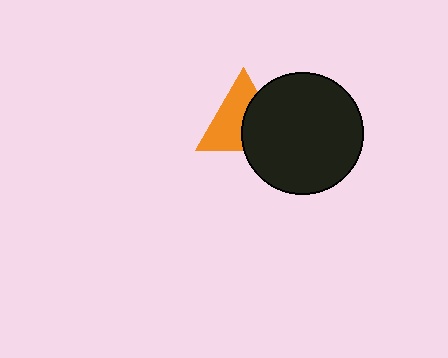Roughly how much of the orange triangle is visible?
About half of it is visible (roughly 57%).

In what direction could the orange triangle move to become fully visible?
The orange triangle could move left. That would shift it out from behind the black circle entirely.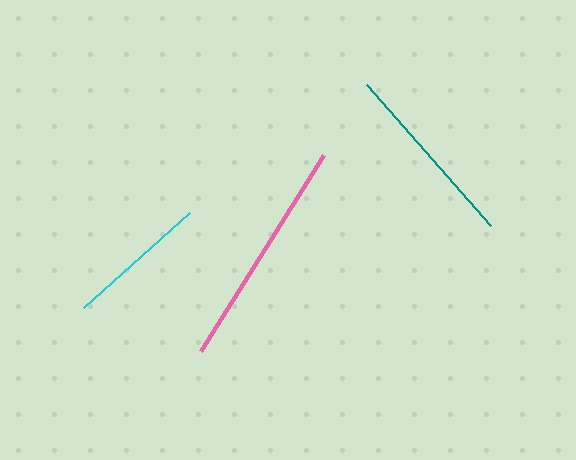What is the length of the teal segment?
The teal segment is approximately 187 pixels long.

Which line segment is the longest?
The pink line is the longest at approximately 231 pixels.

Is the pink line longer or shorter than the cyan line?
The pink line is longer than the cyan line.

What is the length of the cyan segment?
The cyan segment is approximately 142 pixels long.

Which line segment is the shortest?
The cyan line is the shortest at approximately 142 pixels.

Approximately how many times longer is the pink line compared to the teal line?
The pink line is approximately 1.2 times the length of the teal line.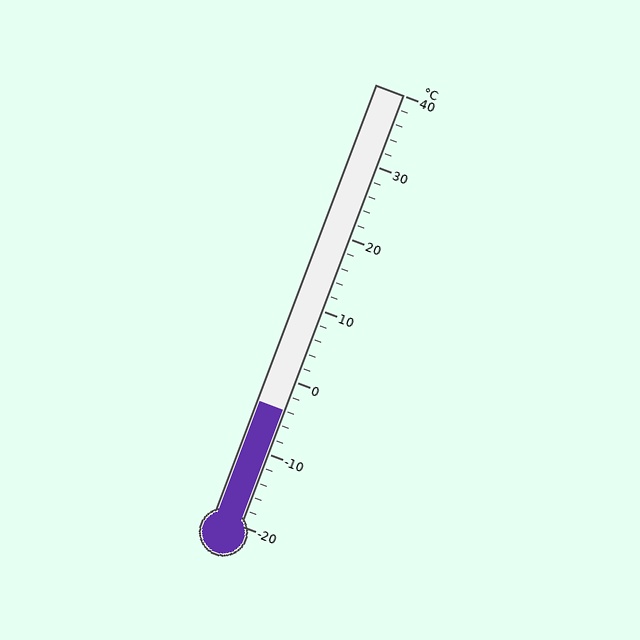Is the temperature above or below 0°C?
The temperature is below 0°C.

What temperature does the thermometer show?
The thermometer shows approximately -4°C.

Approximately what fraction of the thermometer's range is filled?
The thermometer is filled to approximately 25% of its range.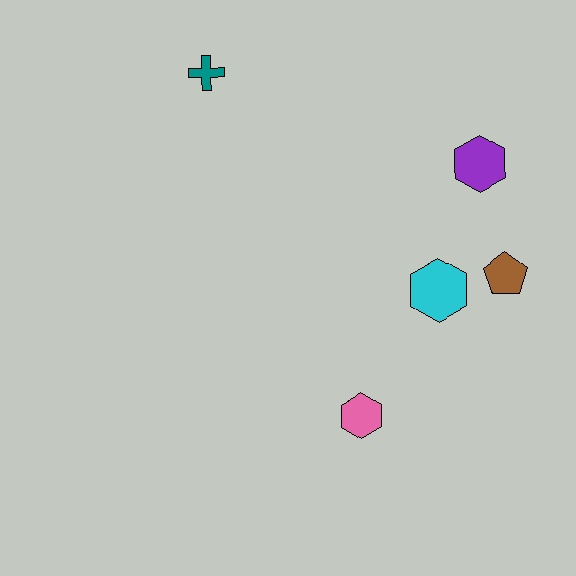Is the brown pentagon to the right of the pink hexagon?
Yes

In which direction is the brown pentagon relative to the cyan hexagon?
The brown pentagon is to the right of the cyan hexagon.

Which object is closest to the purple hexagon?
The brown pentagon is closest to the purple hexagon.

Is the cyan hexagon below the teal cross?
Yes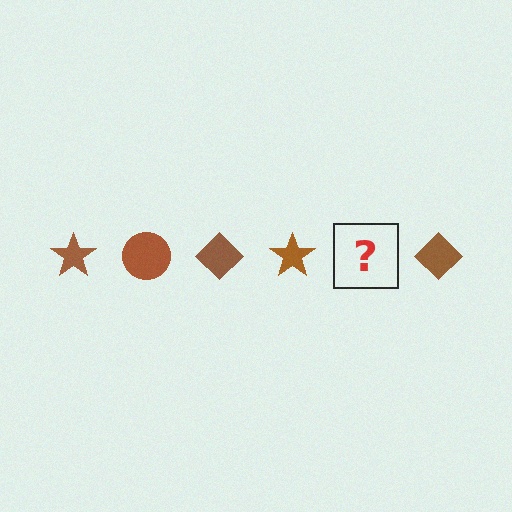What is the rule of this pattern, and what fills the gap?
The rule is that the pattern cycles through star, circle, diamond shapes in brown. The gap should be filled with a brown circle.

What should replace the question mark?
The question mark should be replaced with a brown circle.